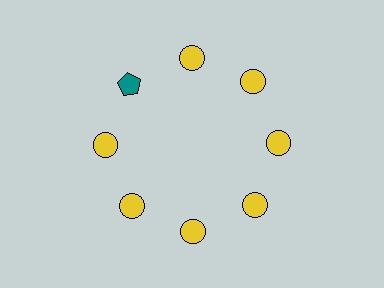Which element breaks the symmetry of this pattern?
The teal pentagon at roughly the 10 o'clock position breaks the symmetry. All other shapes are yellow circles.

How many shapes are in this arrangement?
There are 8 shapes arranged in a ring pattern.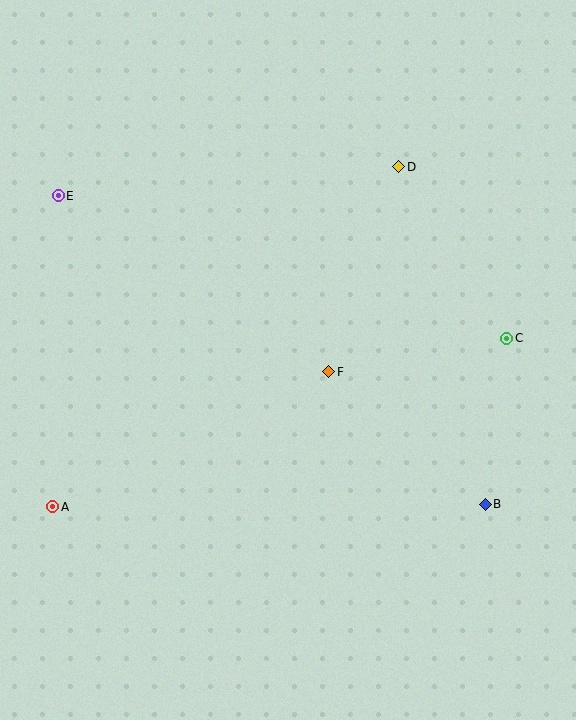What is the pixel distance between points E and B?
The distance between E and B is 527 pixels.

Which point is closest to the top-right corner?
Point D is closest to the top-right corner.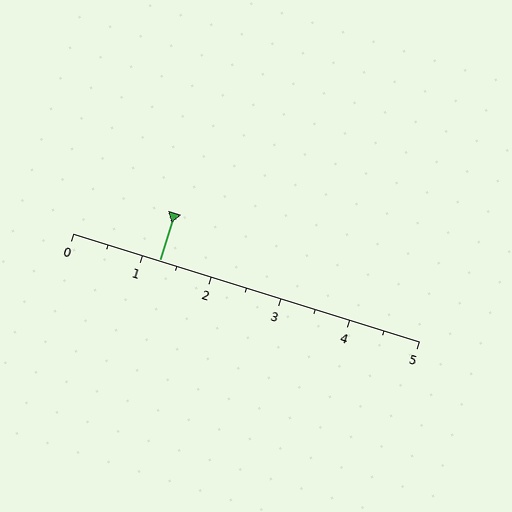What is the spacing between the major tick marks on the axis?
The major ticks are spaced 1 apart.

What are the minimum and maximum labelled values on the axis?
The axis runs from 0 to 5.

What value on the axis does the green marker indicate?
The marker indicates approximately 1.2.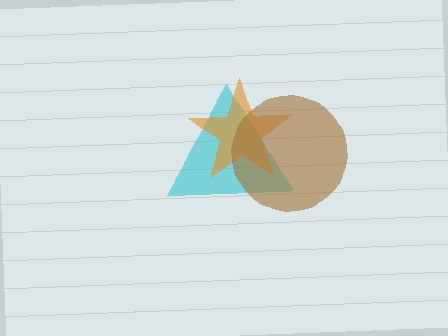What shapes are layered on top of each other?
The layered shapes are: a cyan triangle, an orange star, a brown circle.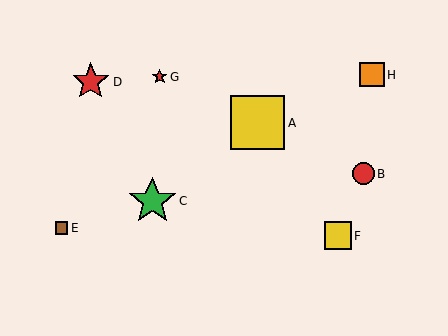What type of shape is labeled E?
Shape E is a brown square.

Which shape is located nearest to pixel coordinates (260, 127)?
The yellow square (labeled A) at (258, 123) is nearest to that location.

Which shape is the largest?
The yellow square (labeled A) is the largest.